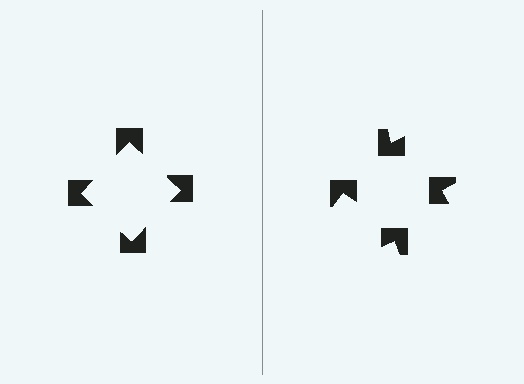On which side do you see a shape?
An illusory square appears on the left side. On the right side the wedge cuts are rotated, so no coherent shape forms.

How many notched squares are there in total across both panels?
8 — 4 on each side.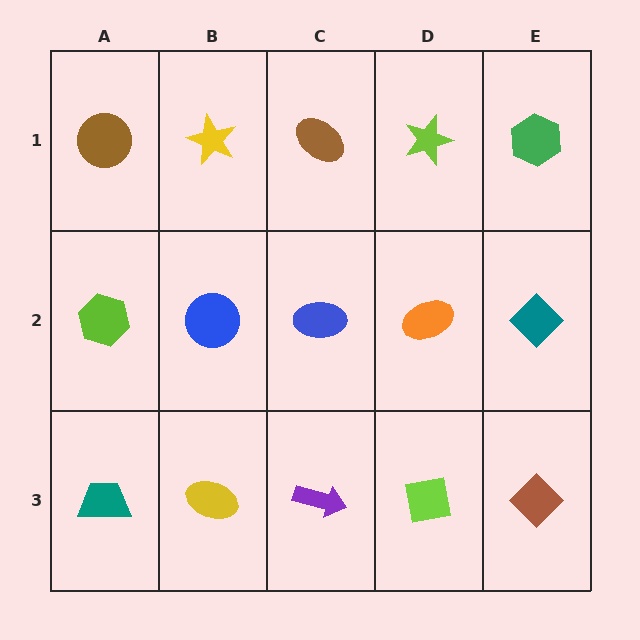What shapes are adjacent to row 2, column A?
A brown circle (row 1, column A), a teal trapezoid (row 3, column A), a blue circle (row 2, column B).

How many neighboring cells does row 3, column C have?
3.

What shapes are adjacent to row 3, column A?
A lime hexagon (row 2, column A), a yellow ellipse (row 3, column B).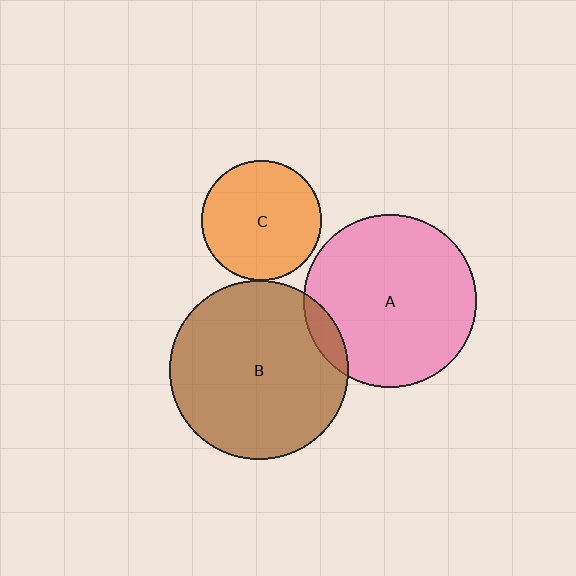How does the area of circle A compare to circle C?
Approximately 2.1 times.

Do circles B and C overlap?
Yes.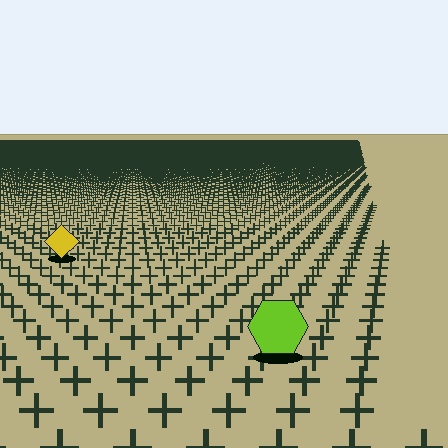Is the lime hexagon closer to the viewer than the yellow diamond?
Yes. The lime hexagon is closer — you can tell from the texture gradient: the ground texture is coarser near it.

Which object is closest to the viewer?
The lime hexagon is closest. The texture marks near it are larger and more spread out.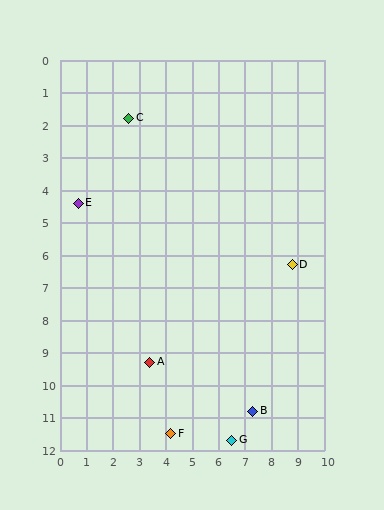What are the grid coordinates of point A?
Point A is at approximately (3.4, 9.3).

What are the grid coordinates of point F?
Point F is at approximately (4.2, 11.5).